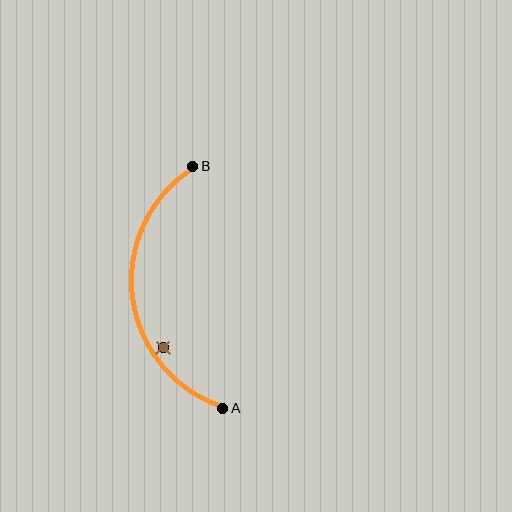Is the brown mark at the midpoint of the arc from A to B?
No — the brown mark does not lie on the arc at all. It sits slightly inside the curve.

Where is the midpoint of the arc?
The arc midpoint is the point on the curve farthest from the straight line joining A and B. It sits to the left of that line.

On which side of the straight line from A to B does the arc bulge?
The arc bulges to the left of the straight line connecting A and B.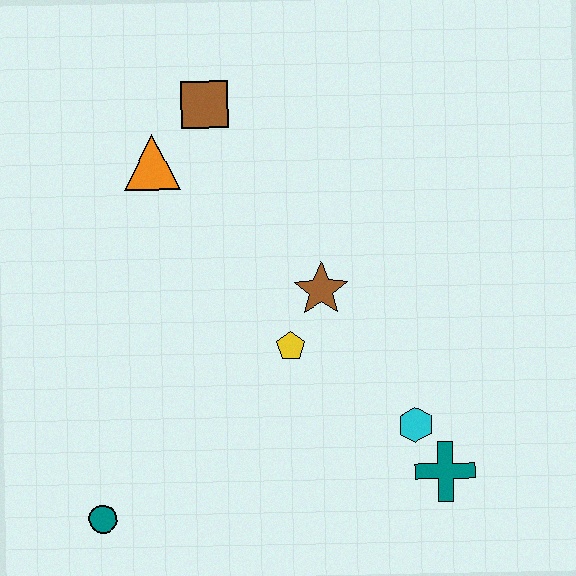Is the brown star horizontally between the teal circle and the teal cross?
Yes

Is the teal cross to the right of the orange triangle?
Yes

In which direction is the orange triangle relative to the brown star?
The orange triangle is to the left of the brown star.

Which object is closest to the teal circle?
The yellow pentagon is closest to the teal circle.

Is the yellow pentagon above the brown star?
No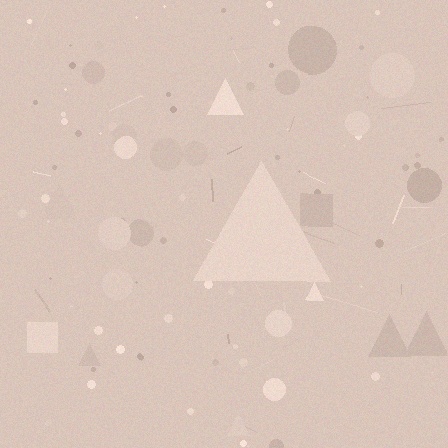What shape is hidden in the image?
A triangle is hidden in the image.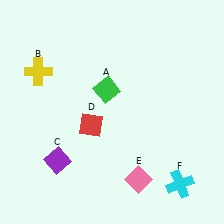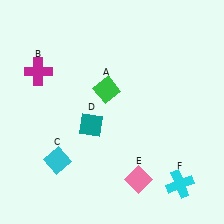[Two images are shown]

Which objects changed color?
B changed from yellow to magenta. C changed from purple to cyan. D changed from red to teal.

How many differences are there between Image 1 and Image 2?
There are 3 differences between the two images.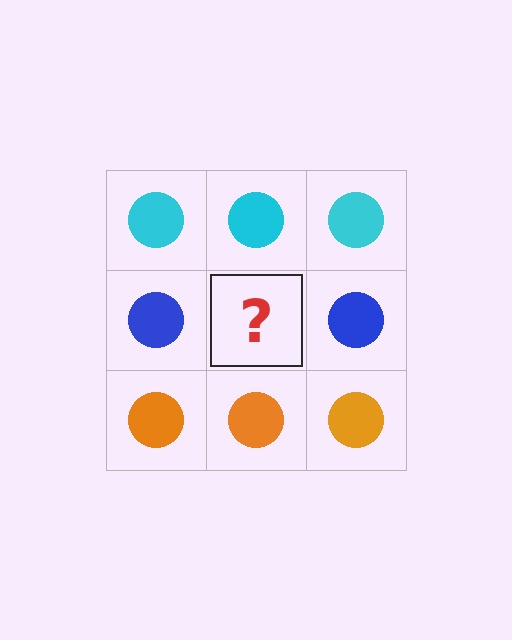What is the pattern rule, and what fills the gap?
The rule is that each row has a consistent color. The gap should be filled with a blue circle.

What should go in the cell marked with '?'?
The missing cell should contain a blue circle.